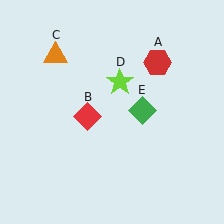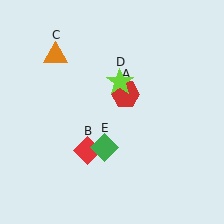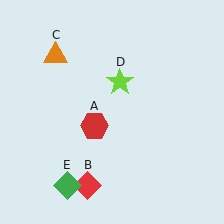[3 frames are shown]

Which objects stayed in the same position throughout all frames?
Orange triangle (object C) and lime star (object D) remained stationary.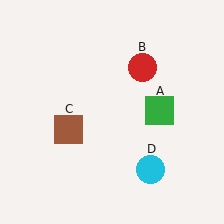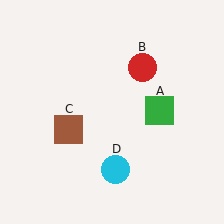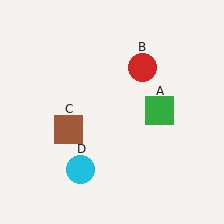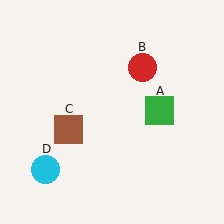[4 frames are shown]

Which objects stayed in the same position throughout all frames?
Green square (object A) and red circle (object B) and brown square (object C) remained stationary.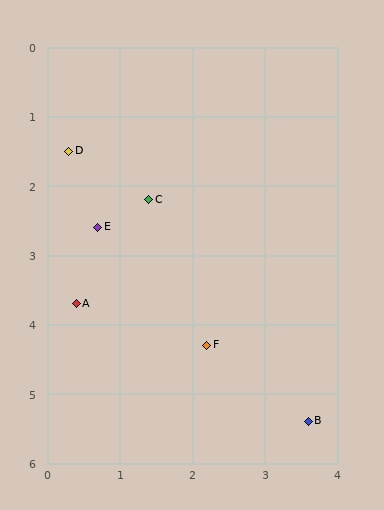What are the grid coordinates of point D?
Point D is at approximately (0.3, 1.5).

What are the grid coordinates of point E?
Point E is at approximately (0.7, 2.6).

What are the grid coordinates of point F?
Point F is at approximately (2.2, 4.3).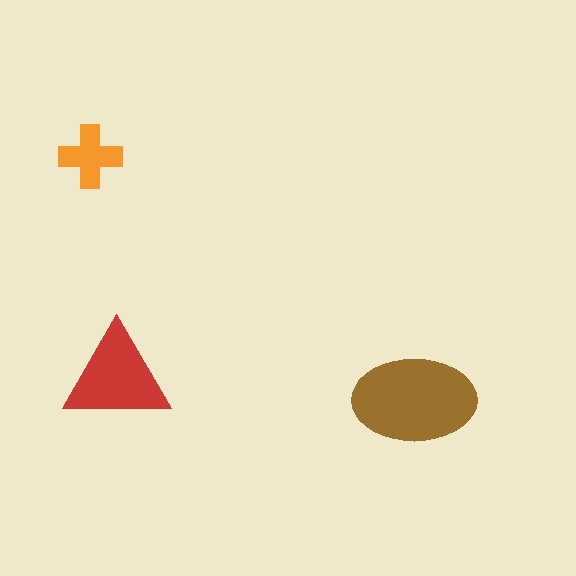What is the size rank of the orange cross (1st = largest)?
3rd.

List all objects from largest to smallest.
The brown ellipse, the red triangle, the orange cross.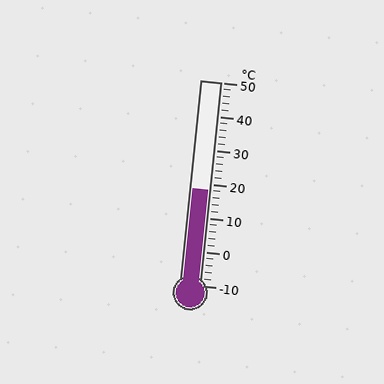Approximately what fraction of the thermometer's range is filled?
The thermometer is filled to approximately 45% of its range.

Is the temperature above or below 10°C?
The temperature is above 10°C.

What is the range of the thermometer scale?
The thermometer scale ranges from -10°C to 50°C.